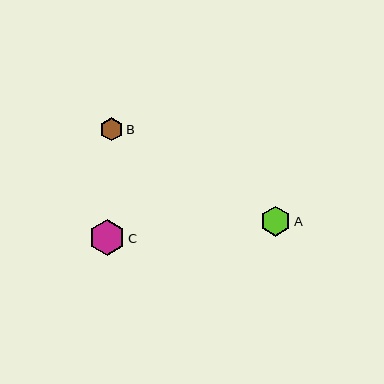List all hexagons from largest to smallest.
From largest to smallest: C, A, B.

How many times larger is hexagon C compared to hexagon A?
Hexagon C is approximately 1.2 times the size of hexagon A.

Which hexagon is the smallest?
Hexagon B is the smallest with a size of approximately 23 pixels.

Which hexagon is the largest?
Hexagon C is the largest with a size of approximately 36 pixels.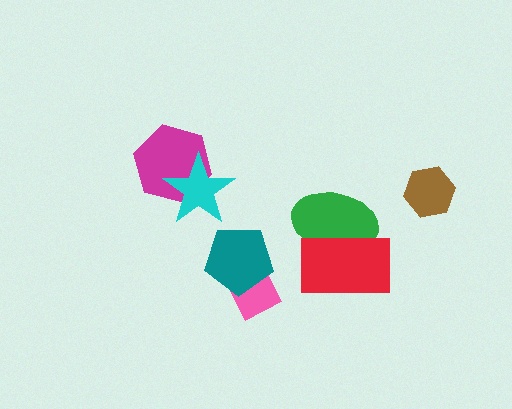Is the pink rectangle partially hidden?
Yes, it is partially covered by another shape.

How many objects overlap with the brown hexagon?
0 objects overlap with the brown hexagon.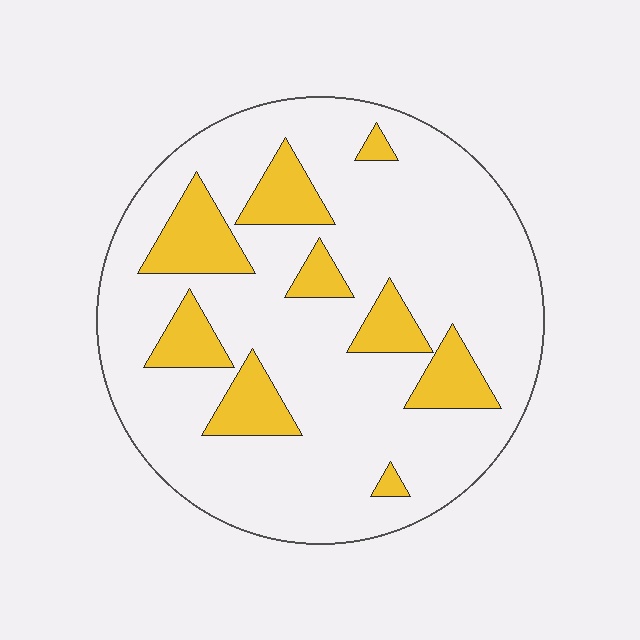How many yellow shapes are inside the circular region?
9.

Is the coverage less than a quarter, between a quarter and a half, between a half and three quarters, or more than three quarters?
Less than a quarter.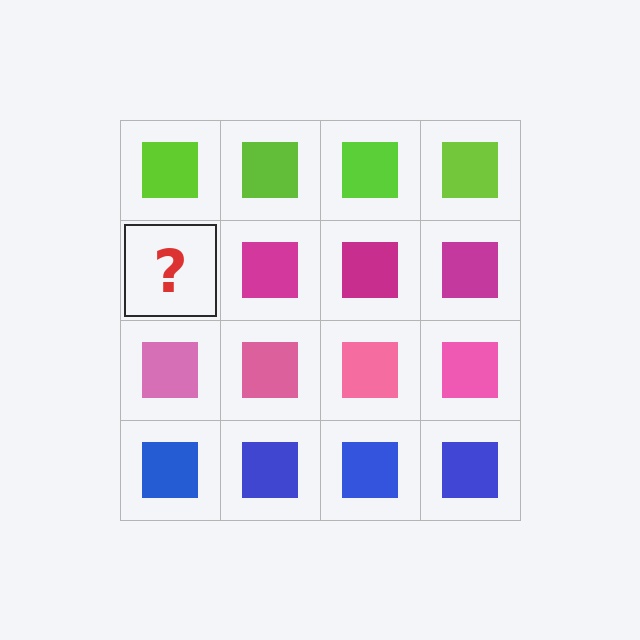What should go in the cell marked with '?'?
The missing cell should contain a magenta square.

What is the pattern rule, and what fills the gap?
The rule is that each row has a consistent color. The gap should be filled with a magenta square.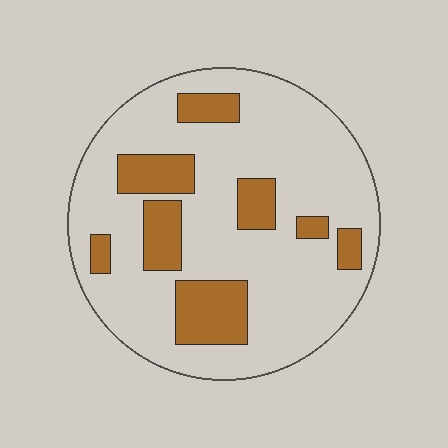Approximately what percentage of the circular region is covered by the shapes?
Approximately 20%.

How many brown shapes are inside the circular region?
8.